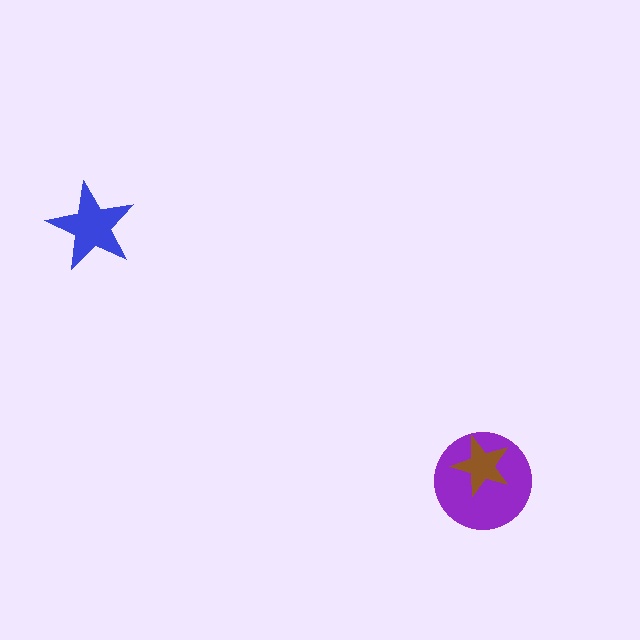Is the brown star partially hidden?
No, no other shape covers it.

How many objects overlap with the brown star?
1 object overlaps with the brown star.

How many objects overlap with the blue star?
0 objects overlap with the blue star.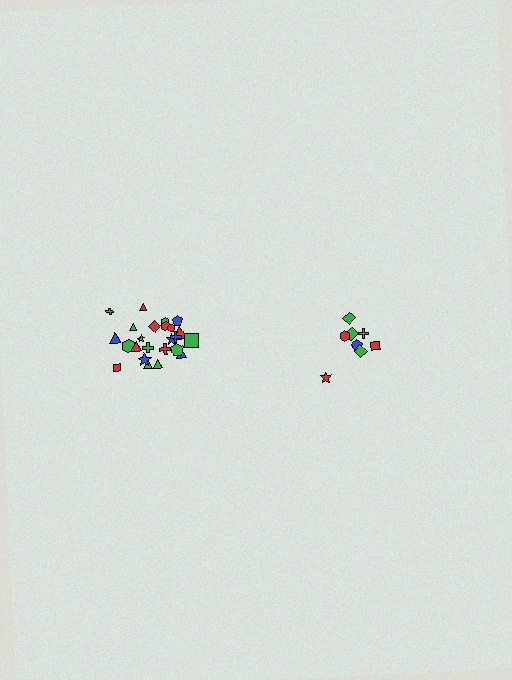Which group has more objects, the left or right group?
The left group.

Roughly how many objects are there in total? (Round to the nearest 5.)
Roughly 35 objects in total.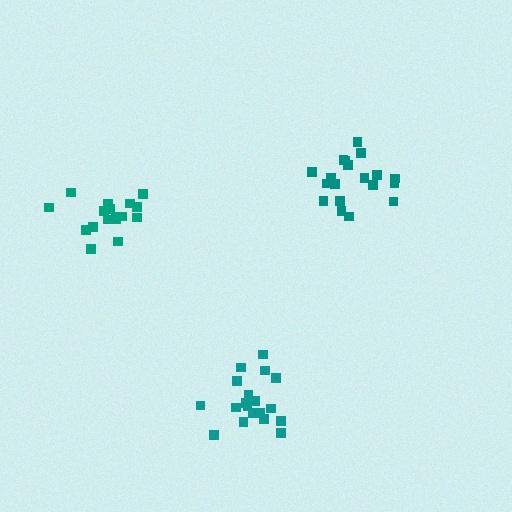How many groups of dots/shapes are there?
There are 3 groups.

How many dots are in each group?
Group 1: 19 dots, Group 2: 17 dots, Group 3: 20 dots (56 total).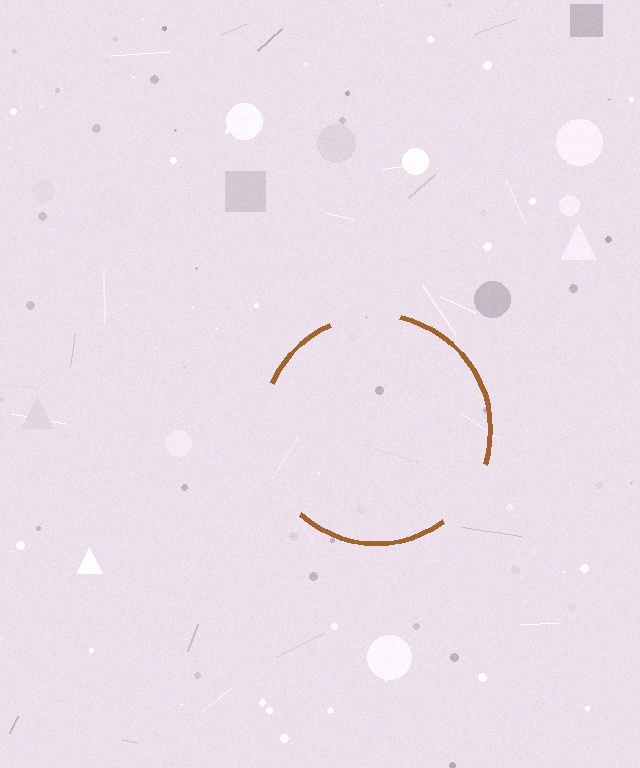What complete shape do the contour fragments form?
The contour fragments form a circle.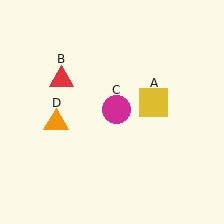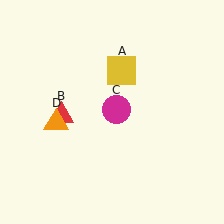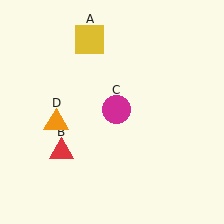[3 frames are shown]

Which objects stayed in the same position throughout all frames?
Magenta circle (object C) and orange triangle (object D) remained stationary.